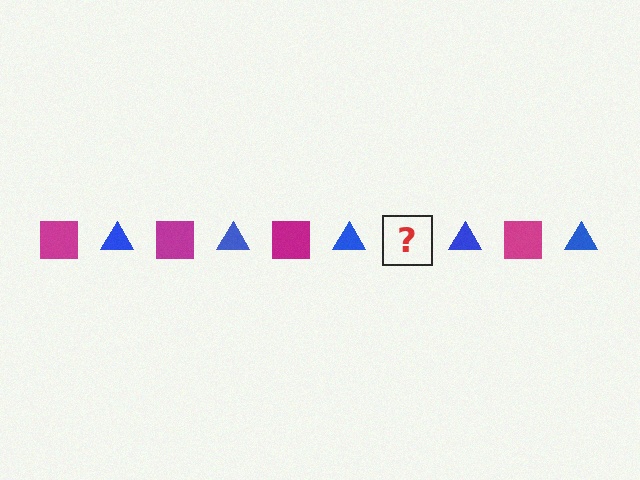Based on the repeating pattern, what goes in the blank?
The blank should be a magenta square.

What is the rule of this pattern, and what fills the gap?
The rule is that the pattern alternates between magenta square and blue triangle. The gap should be filled with a magenta square.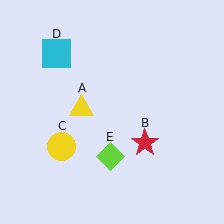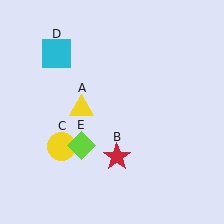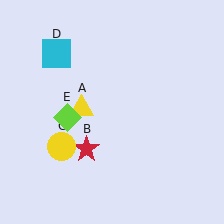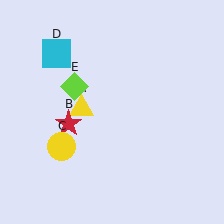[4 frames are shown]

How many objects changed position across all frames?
2 objects changed position: red star (object B), lime diamond (object E).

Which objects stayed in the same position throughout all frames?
Yellow triangle (object A) and yellow circle (object C) and cyan square (object D) remained stationary.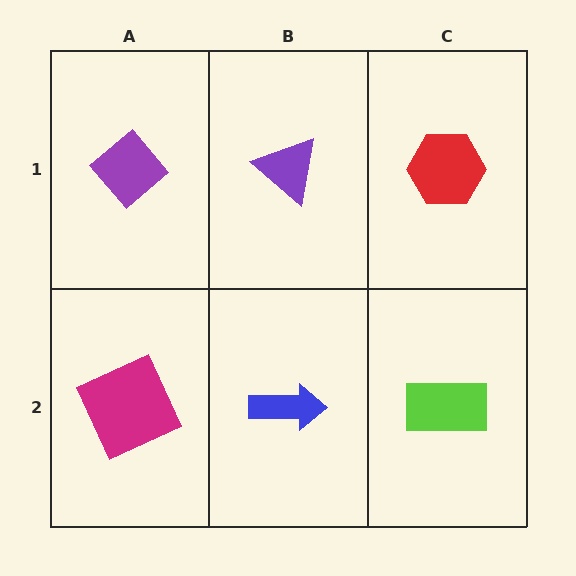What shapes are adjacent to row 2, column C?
A red hexagon (row 1, column C), a blue arrow (row 2, column B).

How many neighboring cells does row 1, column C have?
2.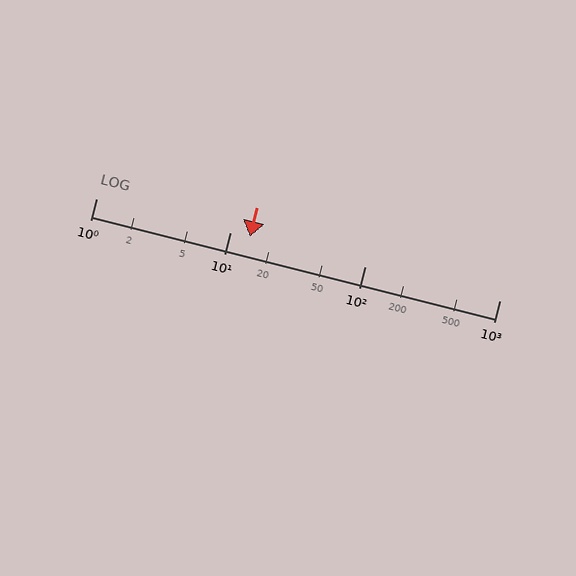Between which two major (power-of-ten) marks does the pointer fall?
The pointer is between 10 and 100.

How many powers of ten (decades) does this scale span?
The scale spans 3 decades, from 1 to 1000.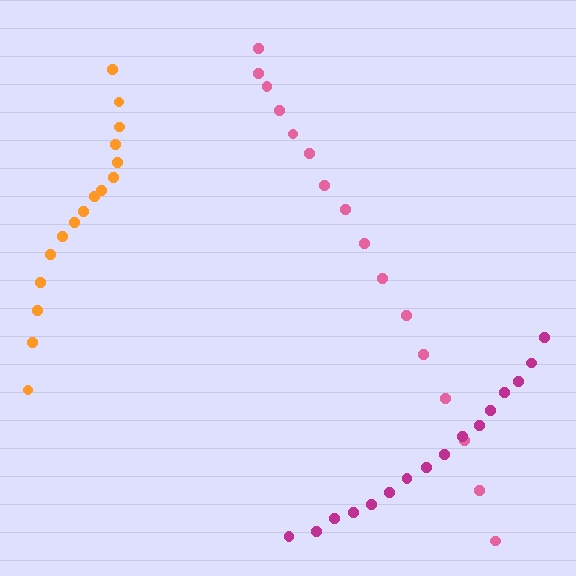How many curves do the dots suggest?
There are 3 distinct paths.